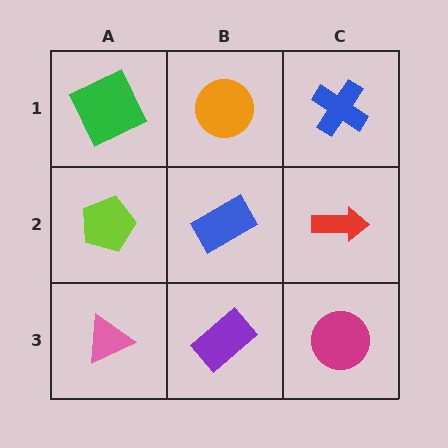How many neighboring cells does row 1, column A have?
2.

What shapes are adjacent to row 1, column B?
A blue rectangle (row 2, column B), a green square (row 1, column A), a blue cross (row 1, column C).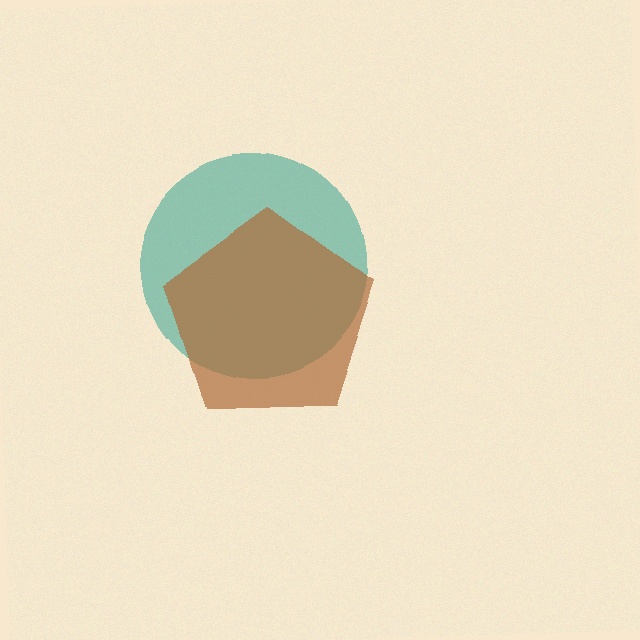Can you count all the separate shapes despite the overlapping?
Yes, there are 2 separate shapes.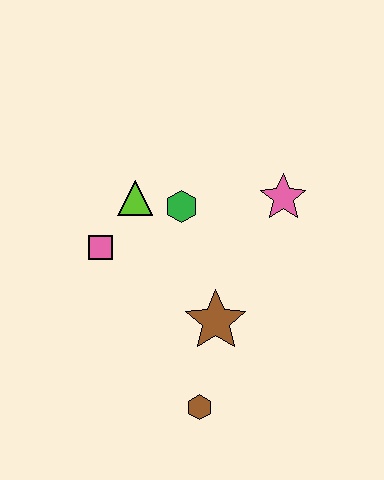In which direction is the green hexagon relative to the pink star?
The green hexagon is to the left of the pink star.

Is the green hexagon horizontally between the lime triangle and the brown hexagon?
Yes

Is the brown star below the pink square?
Yes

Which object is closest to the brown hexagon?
The brown star is closest to the brown hexagon.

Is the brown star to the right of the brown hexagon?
Yes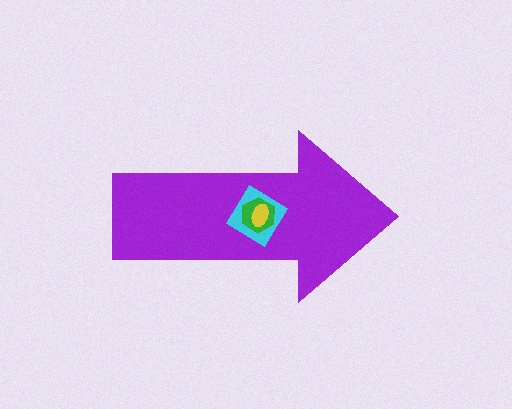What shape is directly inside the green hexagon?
The yellow ellipse.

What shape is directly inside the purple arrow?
The cyan diamond.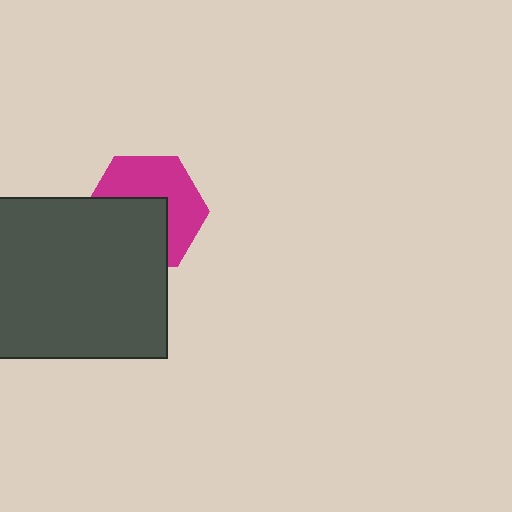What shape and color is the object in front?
The object in front is a dark gray rectangle.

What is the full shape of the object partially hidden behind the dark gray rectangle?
The partially hidden object is a magenta hexagon.